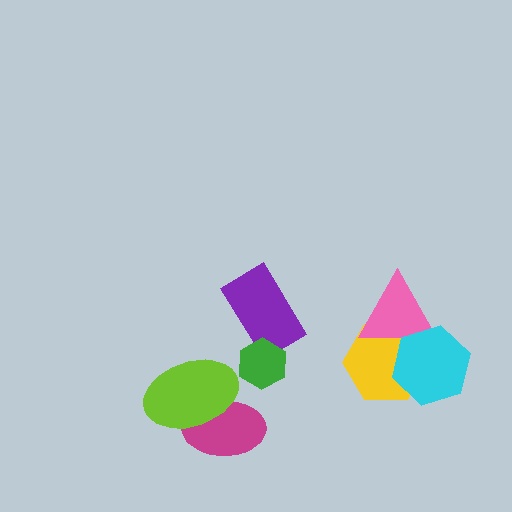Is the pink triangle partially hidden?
Yes, it is partially covered by another shape.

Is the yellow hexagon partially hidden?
Yes, it is partially covered by another shape.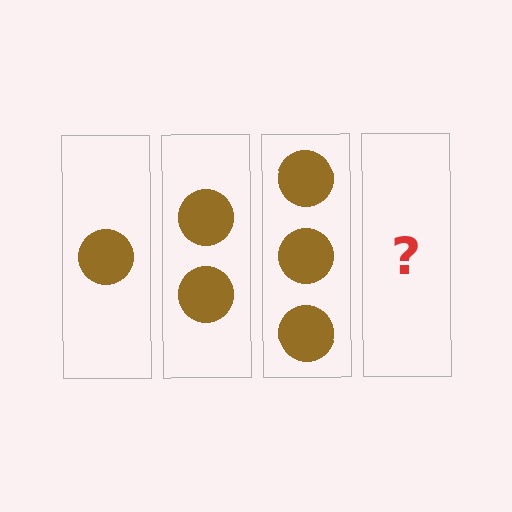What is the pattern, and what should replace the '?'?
The pattern is that each step adds one more circle. The '?' should be 4 circles.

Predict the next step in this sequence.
The next step is 4 circles.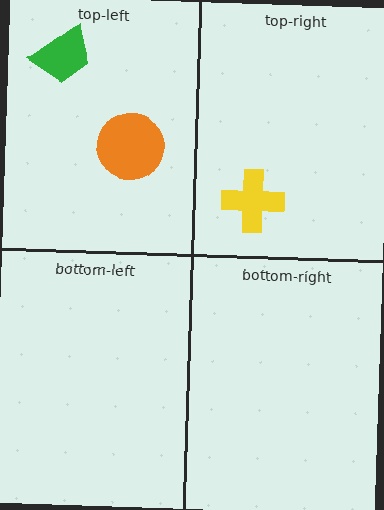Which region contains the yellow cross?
The top-right region.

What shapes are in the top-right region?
The yellow cross.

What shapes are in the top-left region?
The orange circle, the green trapezoid.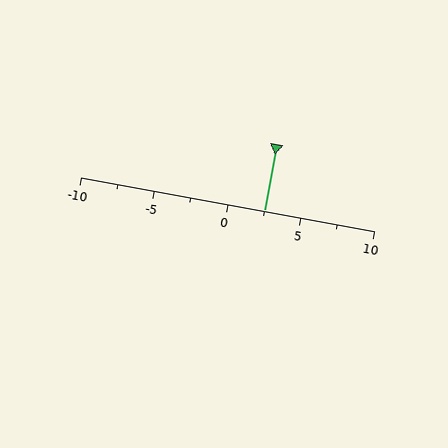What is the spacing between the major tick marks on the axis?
The major ticks are spaced 5 apart.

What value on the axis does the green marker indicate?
The marker indicates approximately 2.5.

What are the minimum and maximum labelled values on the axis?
The axis runs from -10 to 10.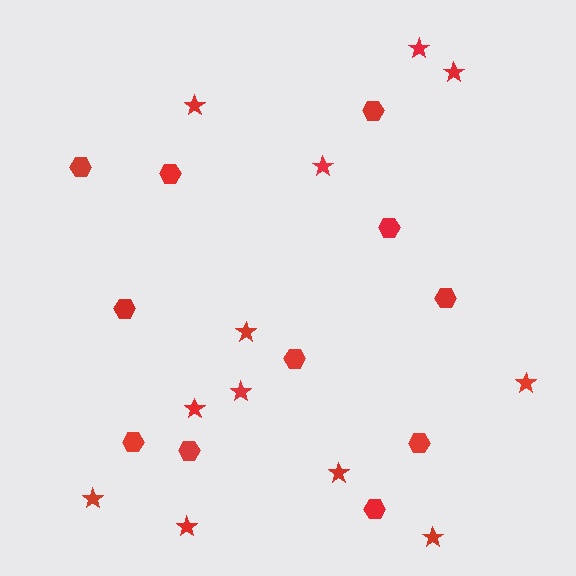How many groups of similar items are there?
There are 2 groups: one group of stars (12) and one group of hexagons (11).